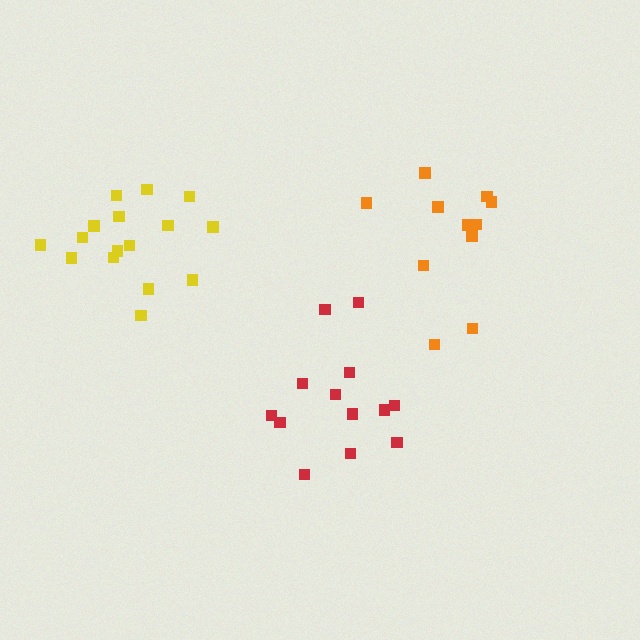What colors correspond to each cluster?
The clusters are colored: red, yellow, orange.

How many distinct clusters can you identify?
There are 3 distinct clusters.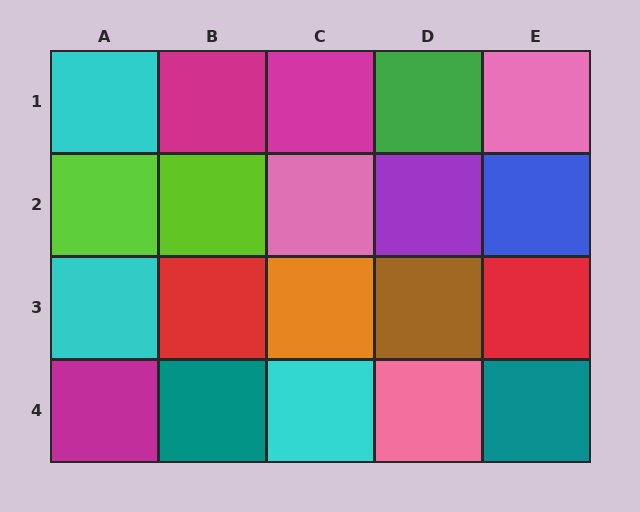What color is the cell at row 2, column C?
Pink.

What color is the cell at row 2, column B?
Lime.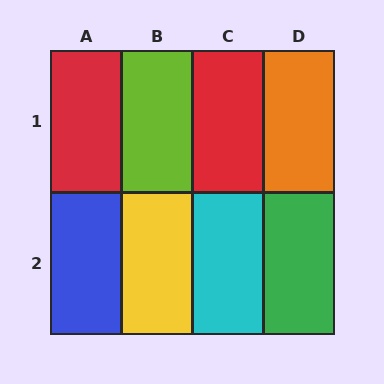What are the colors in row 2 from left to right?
Blue, yellow, cyan, green.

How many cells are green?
1 cell is green.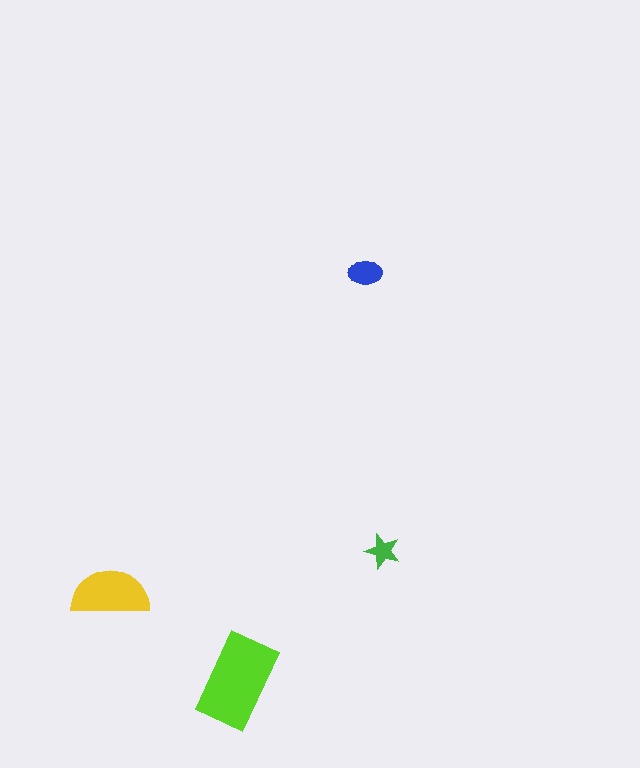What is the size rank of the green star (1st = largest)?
4th.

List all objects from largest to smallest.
The lime rectangle, the yellow semicircle, the blue ellipse, the green star.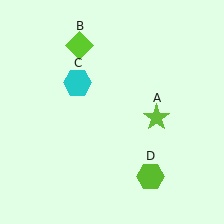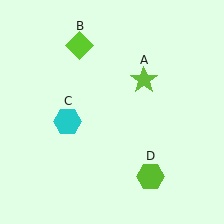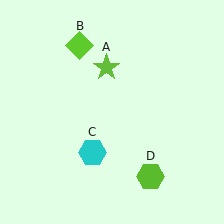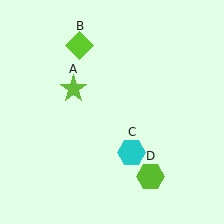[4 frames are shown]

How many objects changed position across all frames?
2 objects changed position: lime star (object A), cyan hexagon (object C).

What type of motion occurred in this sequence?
The lime star (object A), cyan hexagon (object C) rotated counterclockwise around the center of the scene.